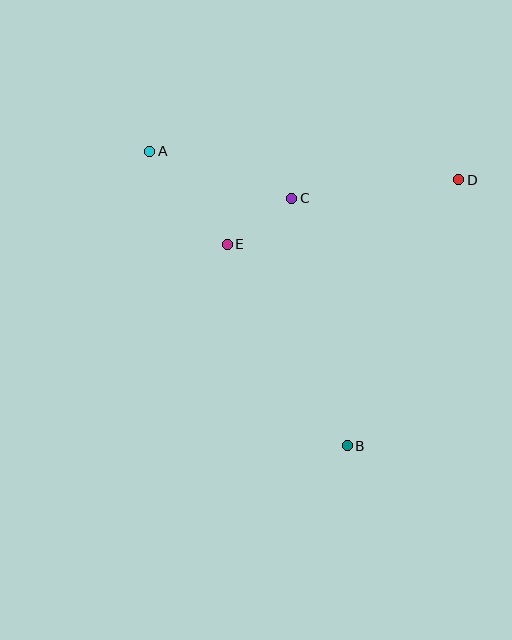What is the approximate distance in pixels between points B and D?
The distance between B and D is approximately 289 pixels.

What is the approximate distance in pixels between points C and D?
The distance between C and D is approximately 168 pixels.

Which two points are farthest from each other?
Points A and B are farthest from each other.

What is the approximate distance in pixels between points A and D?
The distance between A and D is approximately 311 pixels.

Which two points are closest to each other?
Points C and E are closest to each other.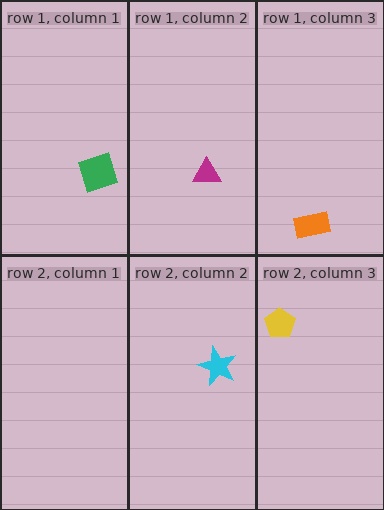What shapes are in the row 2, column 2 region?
The cyan star.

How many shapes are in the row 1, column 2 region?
1.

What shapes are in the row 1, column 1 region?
The green diamond.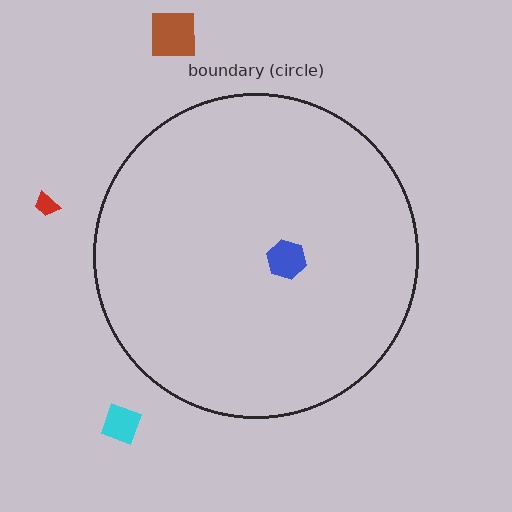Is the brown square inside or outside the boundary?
Outside.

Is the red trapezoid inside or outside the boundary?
Outside.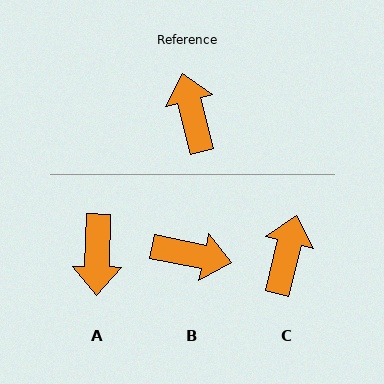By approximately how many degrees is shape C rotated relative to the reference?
Approximately 28 degrees clockwise.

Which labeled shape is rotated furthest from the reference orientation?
A, about 164 degrees away.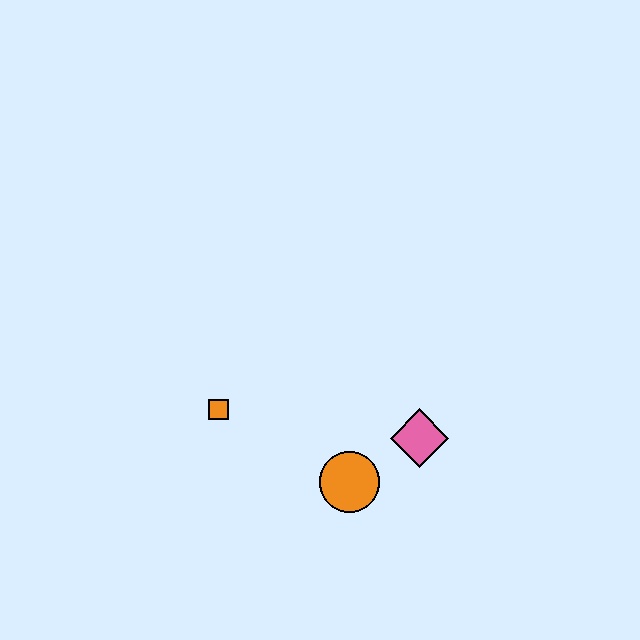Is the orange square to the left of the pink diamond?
Yes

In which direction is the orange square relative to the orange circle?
The orange square is to the left of the orange circle.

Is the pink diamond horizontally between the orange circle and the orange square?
No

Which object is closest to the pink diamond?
The orange circle is closest to the pink diamond.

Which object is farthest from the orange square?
The pink diamond is farthest from the orange square.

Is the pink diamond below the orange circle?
No